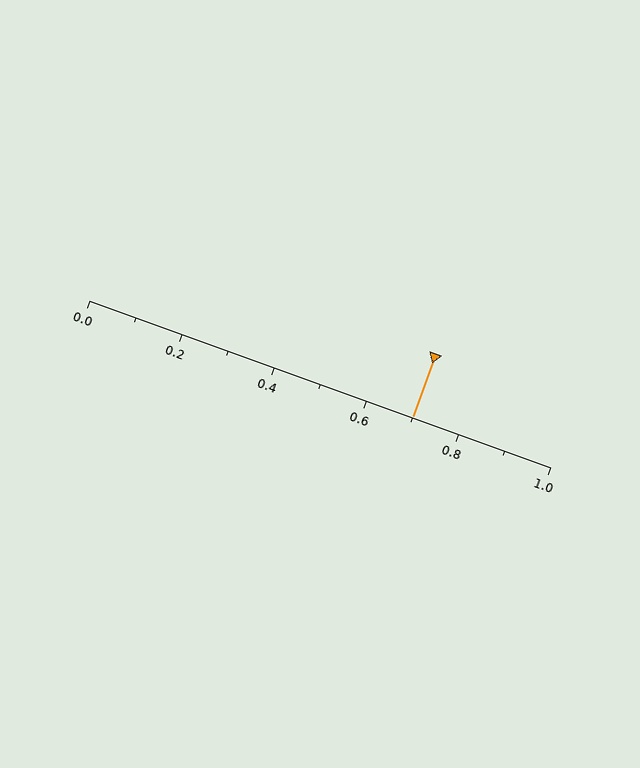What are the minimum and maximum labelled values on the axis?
The axis runs from 0.0 to 1.0.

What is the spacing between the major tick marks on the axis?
The major ticks are spaced 0.2 apart.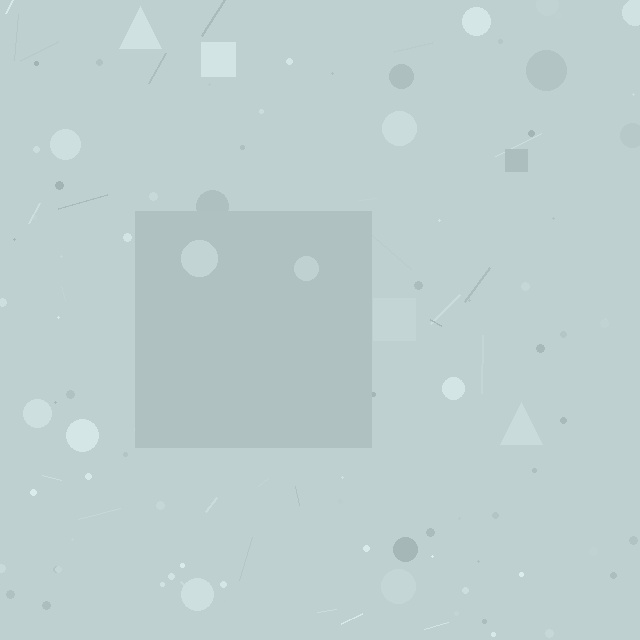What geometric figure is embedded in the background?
A square is embedded in the background.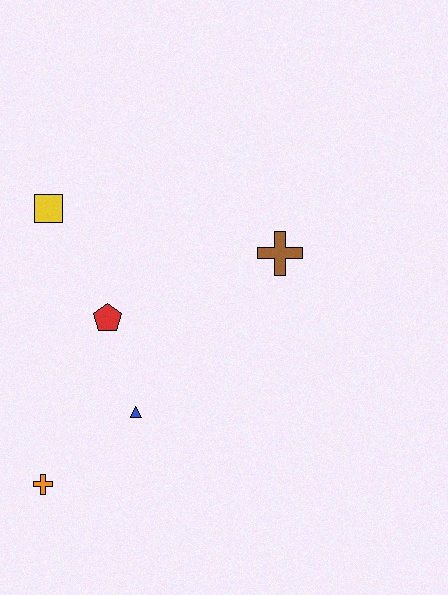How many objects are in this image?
There are 5 objects.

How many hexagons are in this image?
There are no hexagons.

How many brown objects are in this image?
There is 1 brown object.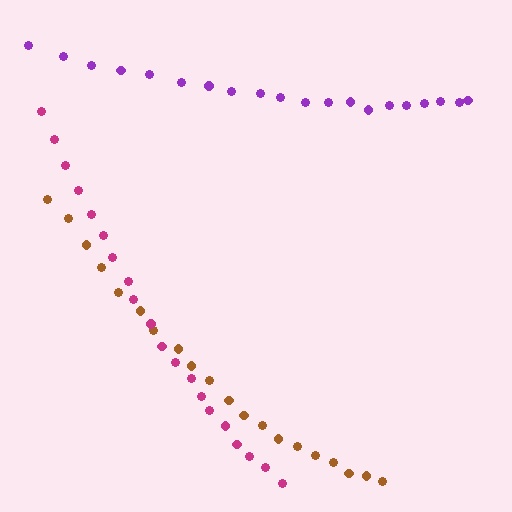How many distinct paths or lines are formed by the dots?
There are 3 distinct paths.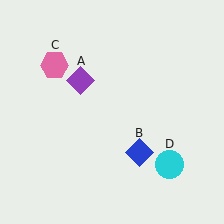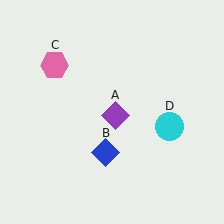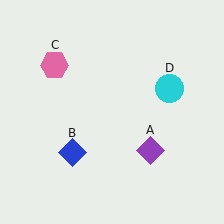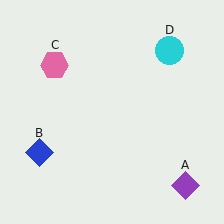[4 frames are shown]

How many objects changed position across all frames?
3 objects changed position: purple diamond (object A), blue diamond (object B), cyan circle (object D).